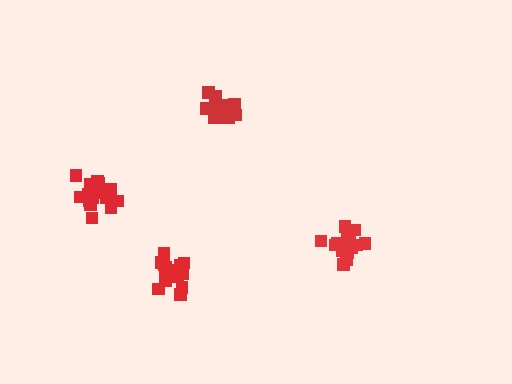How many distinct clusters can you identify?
There are 4 distinct clusters.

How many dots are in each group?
Group 1: 19 dots, Group 2: 17 dots, Group 3: 19 dots, Group 4: 16 dots (71 total).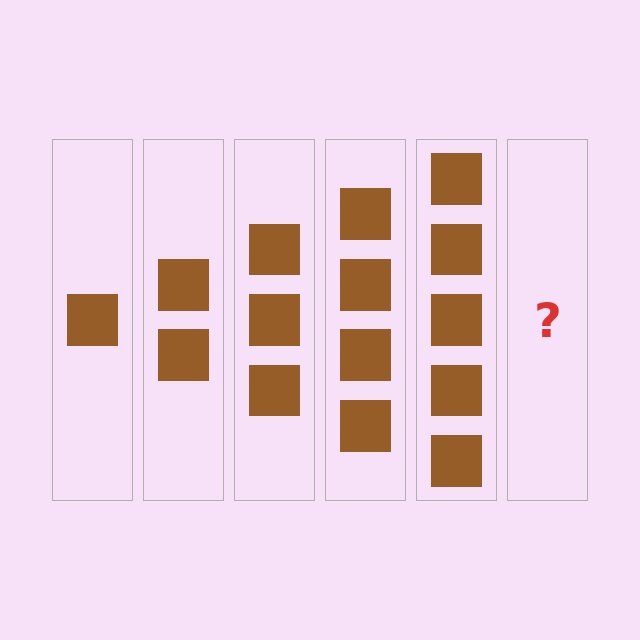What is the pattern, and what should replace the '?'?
The pattern is that each step adds one more square. The '?' should be 6 squares.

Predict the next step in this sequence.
The next step is 6 squares.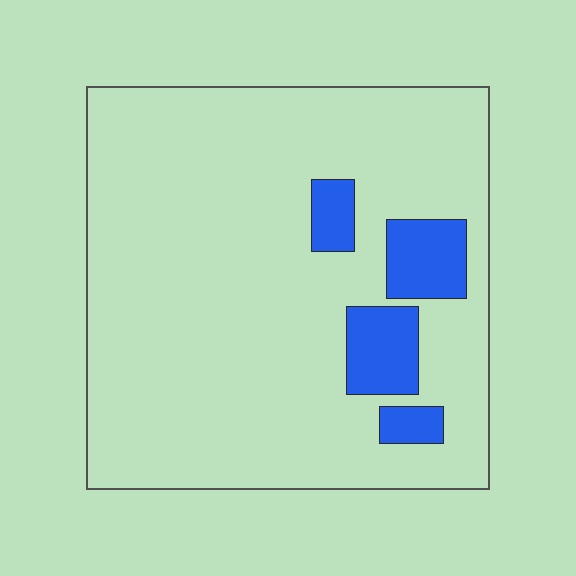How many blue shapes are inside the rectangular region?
4.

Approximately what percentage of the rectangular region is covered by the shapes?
Approximately 10%.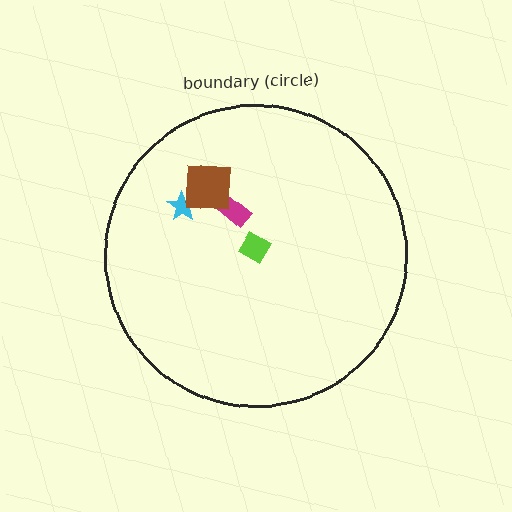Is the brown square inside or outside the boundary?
Inside.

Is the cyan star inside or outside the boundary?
Inside.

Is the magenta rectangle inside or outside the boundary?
Inside.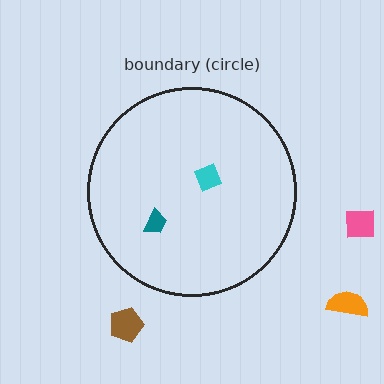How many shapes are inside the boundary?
2 inside, 3 outside.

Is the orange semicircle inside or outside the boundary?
Outside.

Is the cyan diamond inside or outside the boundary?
Inside.